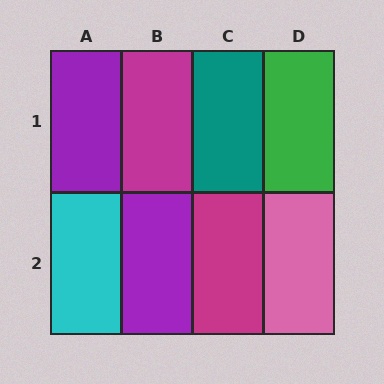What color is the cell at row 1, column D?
Green.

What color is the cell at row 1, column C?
Teal.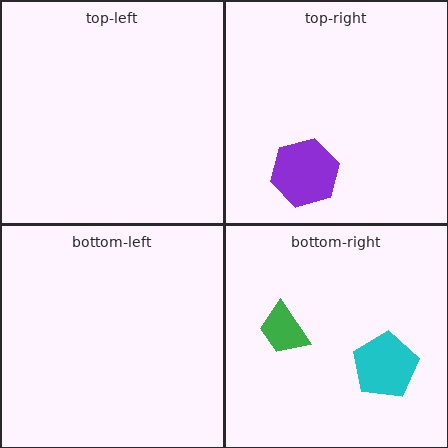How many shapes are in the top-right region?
1.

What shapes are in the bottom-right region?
The cyan pentagon, the green trapezoid.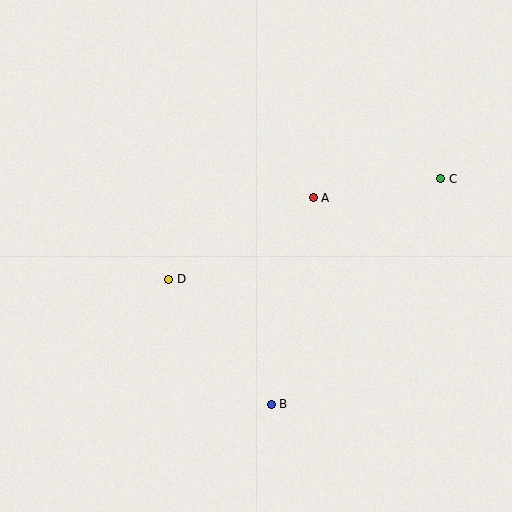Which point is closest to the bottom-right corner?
Point B is closest to the bottom-right corner.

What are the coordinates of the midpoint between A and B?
The midpoint between A and B is at (292, 301).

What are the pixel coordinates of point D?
Point D is at (169, 279).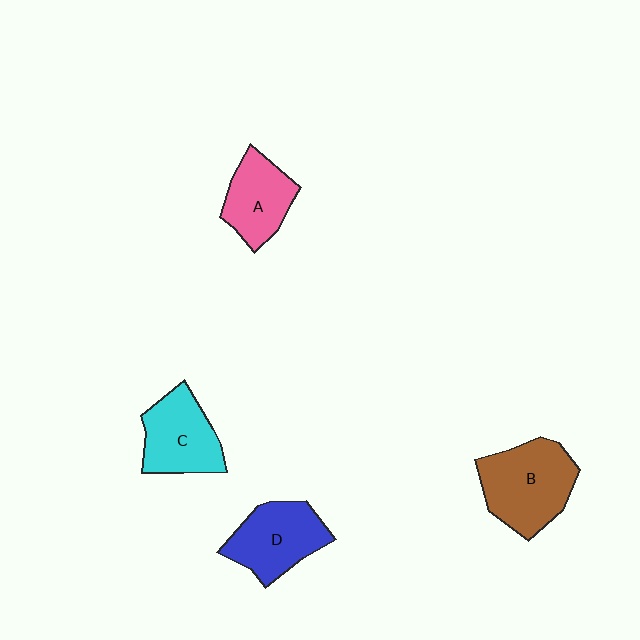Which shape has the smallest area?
Shape A (pink).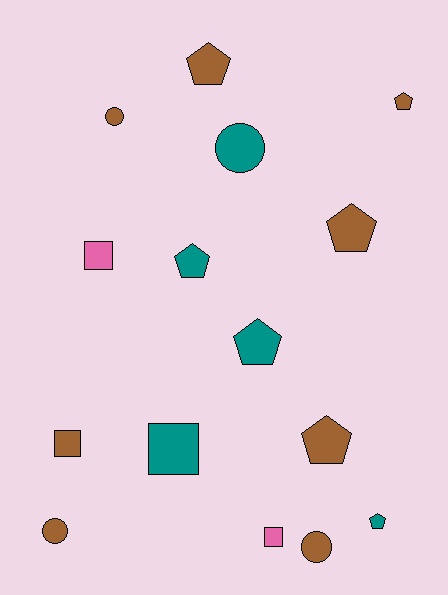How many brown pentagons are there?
There are 4 brown pentagons.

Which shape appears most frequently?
Pentagon, with 7 objects.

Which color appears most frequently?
Brown, with 8 objects.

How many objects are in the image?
There are 15 objects.